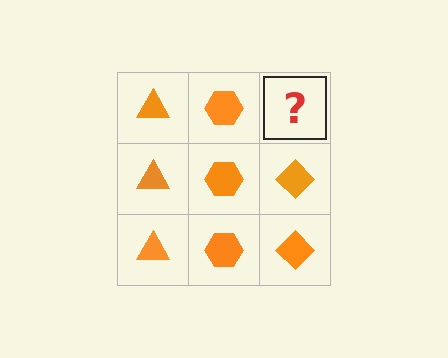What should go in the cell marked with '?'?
The missing cell should contain an orange diamond.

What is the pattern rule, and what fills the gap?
The rule is that each column has a consistent shape. The gap should be filled with an orange diamond.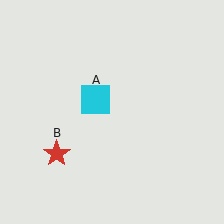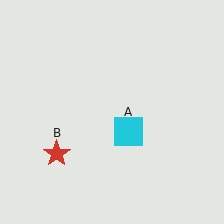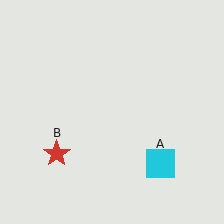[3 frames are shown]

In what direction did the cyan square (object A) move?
The cyan square (object A) moved down and to the right.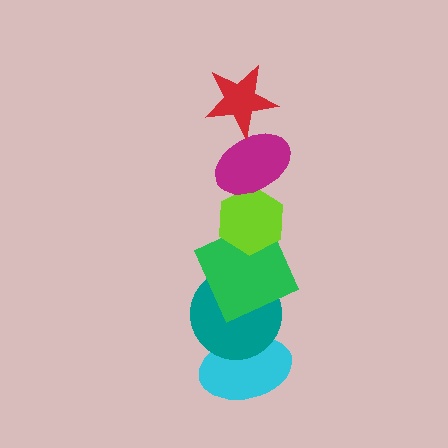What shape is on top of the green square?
The lime hexagon is on top of the green square.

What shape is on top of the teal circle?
The green square is on top of the teal circle.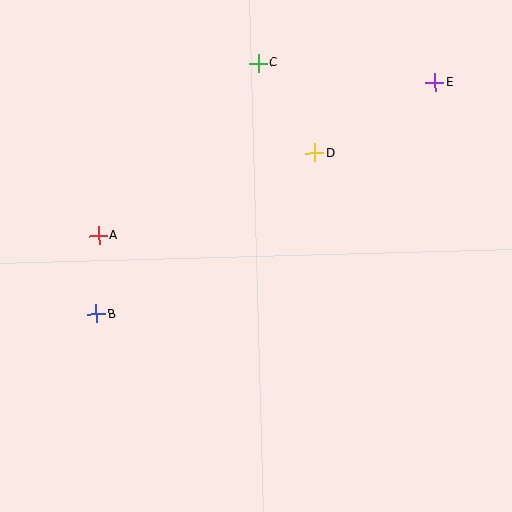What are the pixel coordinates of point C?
Point C is at (258, 63).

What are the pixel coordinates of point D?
Point D is at (315, 153).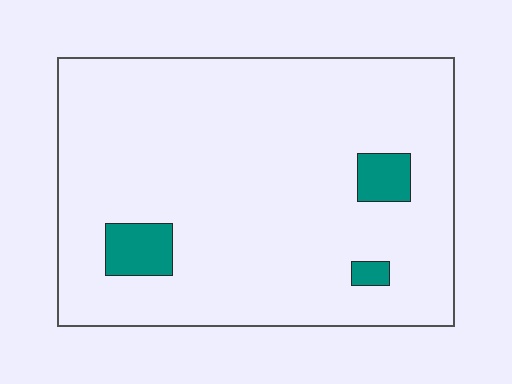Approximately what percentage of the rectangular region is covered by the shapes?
Approximately 5%.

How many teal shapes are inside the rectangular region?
3.